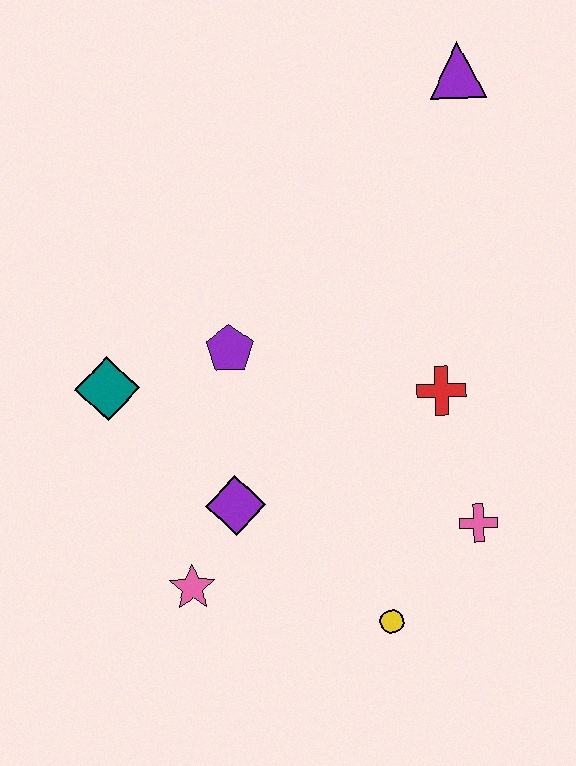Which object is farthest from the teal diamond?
The purple triangle is farthest from the teal diamond.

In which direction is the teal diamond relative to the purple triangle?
The teal diamond is to the left of the purple triangle.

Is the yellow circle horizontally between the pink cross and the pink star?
Yes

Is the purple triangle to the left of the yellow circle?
No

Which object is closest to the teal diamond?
The purple pentagon is closest to the teal diamond.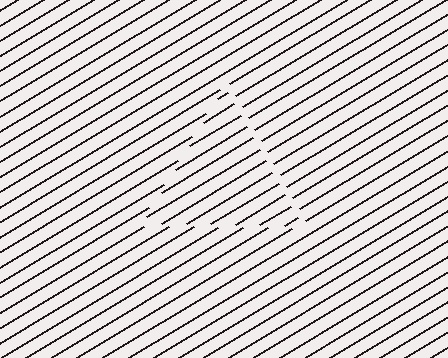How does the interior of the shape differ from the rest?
The interior of the shape contains the same grating, shifted by half a period — the contour is defined by the phase discontinuity where line-ends from the inner and outer gratings abut.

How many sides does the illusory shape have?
3 sides — the line-ends trace a triangle.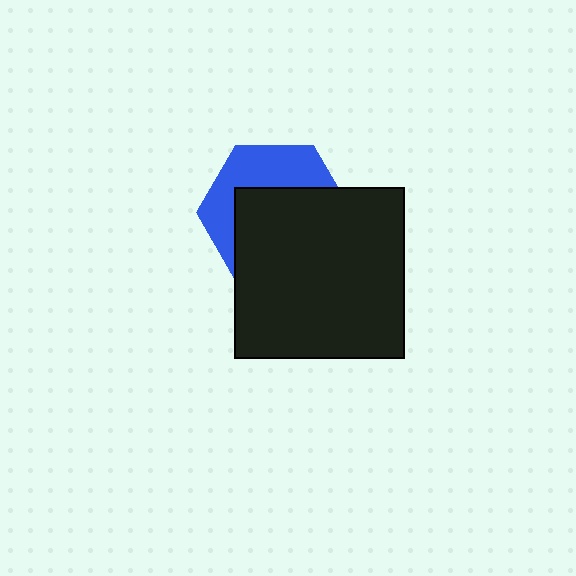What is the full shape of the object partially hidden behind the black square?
The partially hidden object is a blue hexagon.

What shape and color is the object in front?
The object in front is a black square.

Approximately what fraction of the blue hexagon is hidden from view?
Roughly 60% of the blue hexagon is hidden behind the black square.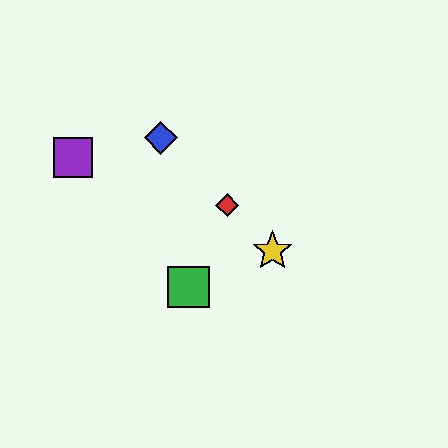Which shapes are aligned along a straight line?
The red diamond, the blue diamond, the yellow star are aligned along a straight line.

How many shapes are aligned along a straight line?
3 shapes (the red diamond, the blue diamond, the yellow star) are aligned along a straight line.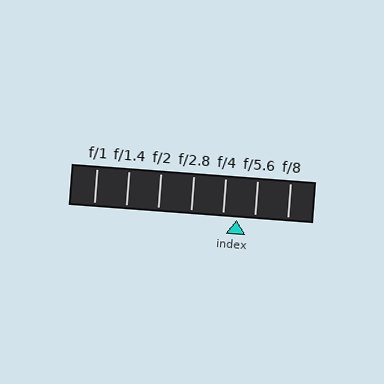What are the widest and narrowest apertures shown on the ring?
The widest aperture shown is f/1 and the narrowest is f/8.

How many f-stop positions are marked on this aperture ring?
There are 7 f-stop positions marked.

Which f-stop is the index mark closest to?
The index mark is closest to f/4.